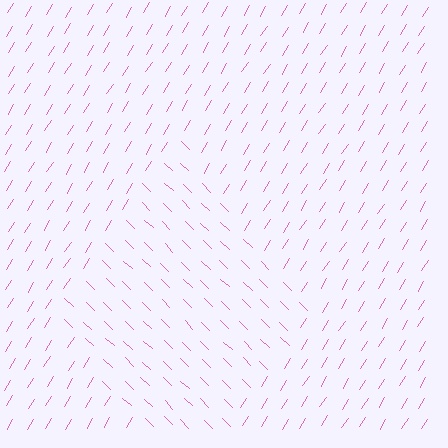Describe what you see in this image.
The image is filled with small pink line segments. A diamond region in the image has lines oriented differently from the surrounding lines, creating a visible texture boundary.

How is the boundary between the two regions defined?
The boundary is defined purely by a change in line orientation (approximately 78 degrees difference). All lines are the same color and thickness.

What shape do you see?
I see a diamond.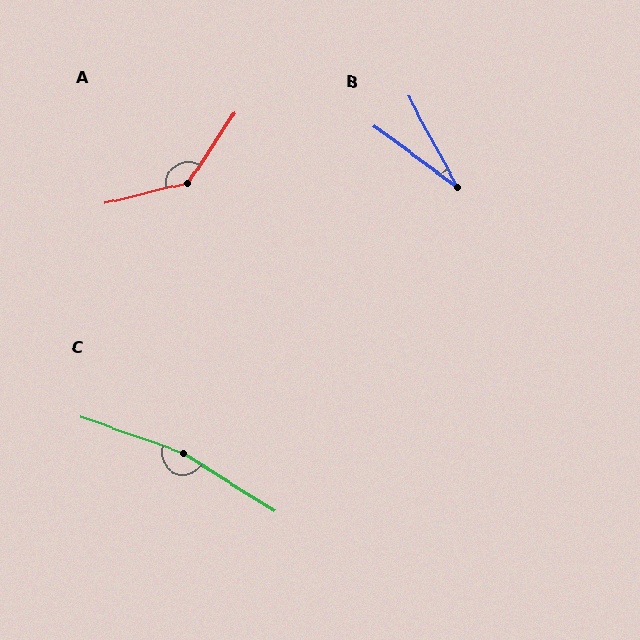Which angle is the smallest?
B, at approximately 25 degrees.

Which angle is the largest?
C, at approximately 167 degrees.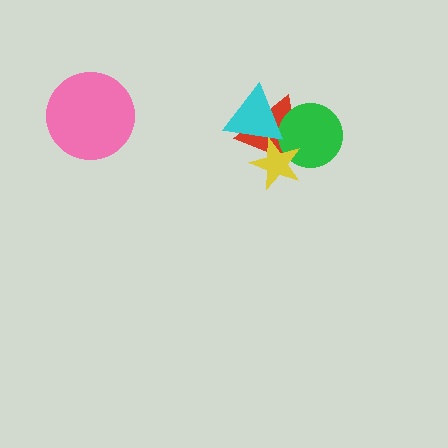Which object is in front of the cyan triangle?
The yellow star is in front of the cyan triangle.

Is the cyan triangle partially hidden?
Yes, it is partially covered by another shape.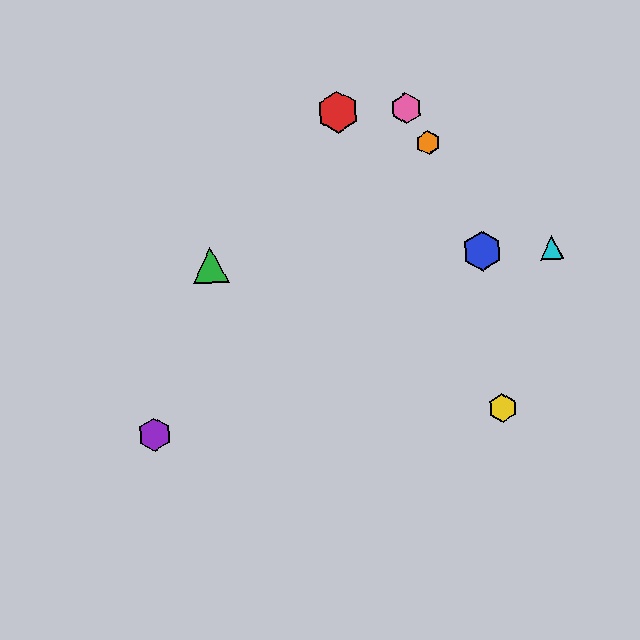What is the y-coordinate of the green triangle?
The green triangle is at y≈265.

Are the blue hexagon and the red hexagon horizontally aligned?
No, the blue hexagon is at y≈251 and the red hexagon is at y≈112.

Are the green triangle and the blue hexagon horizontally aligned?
Yes, both are at y≈265.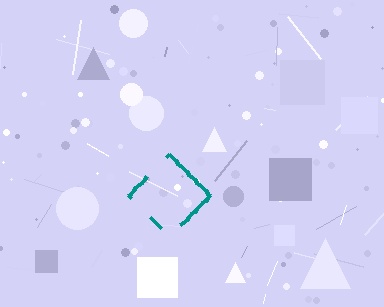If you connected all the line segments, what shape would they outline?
They would outline a diamond.